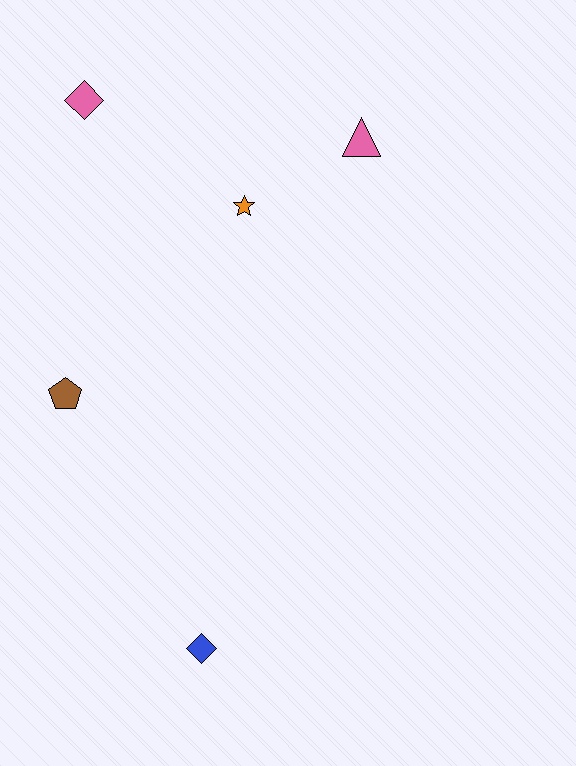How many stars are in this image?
There is 1 star.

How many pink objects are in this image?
There are 2 pink objects.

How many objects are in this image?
There are 5 objects.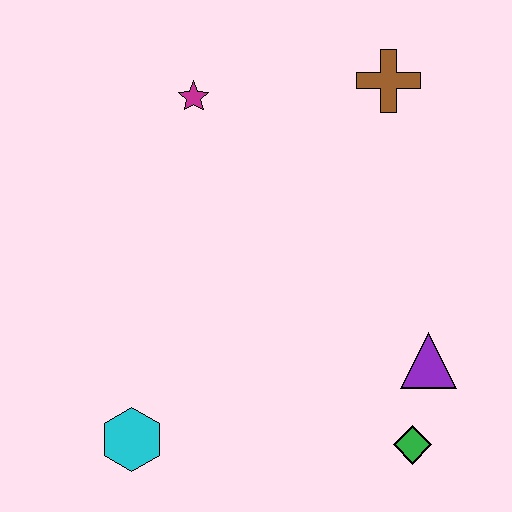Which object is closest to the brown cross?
The magenta star is closest to the brown cross.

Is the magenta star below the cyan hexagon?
No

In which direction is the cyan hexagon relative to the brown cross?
The cyan hexagon is below the brown cross.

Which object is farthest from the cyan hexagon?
The brown cross is farthest from the cyan hexagon.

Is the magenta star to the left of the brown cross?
Yes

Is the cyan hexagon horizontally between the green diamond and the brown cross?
No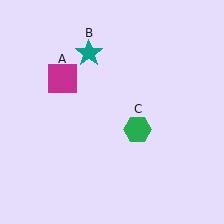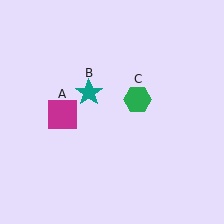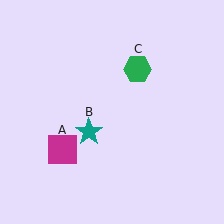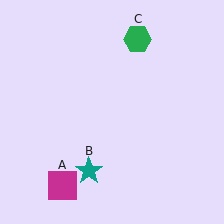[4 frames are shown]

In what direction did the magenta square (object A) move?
The magenta square (object A) moved down.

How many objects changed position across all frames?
3 objects changed position: magenta square (object A), teal star (object B), green hexagon (object C).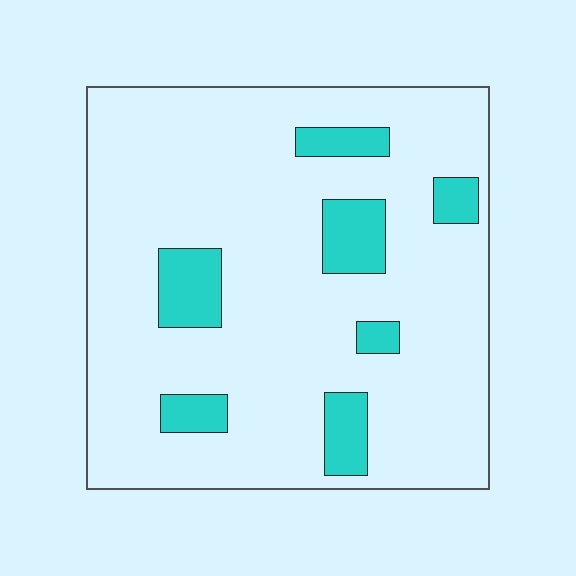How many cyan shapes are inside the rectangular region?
7.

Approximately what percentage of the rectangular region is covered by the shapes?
Approximately 15%.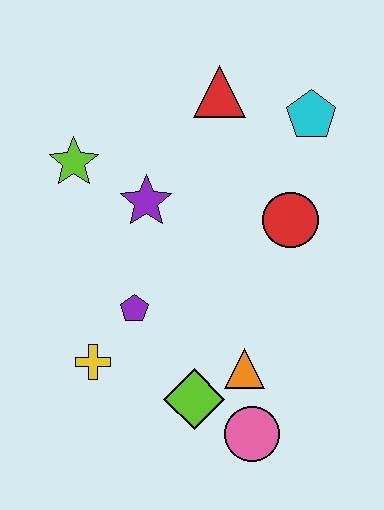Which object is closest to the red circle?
The cyan pentagon is closest to the red circle.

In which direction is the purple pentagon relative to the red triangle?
The purple pentagon is below the red triangle.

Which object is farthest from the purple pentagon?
The cyan pentagon is farthest from the purple pentagon.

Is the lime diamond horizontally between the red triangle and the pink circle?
No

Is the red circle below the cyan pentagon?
Yes